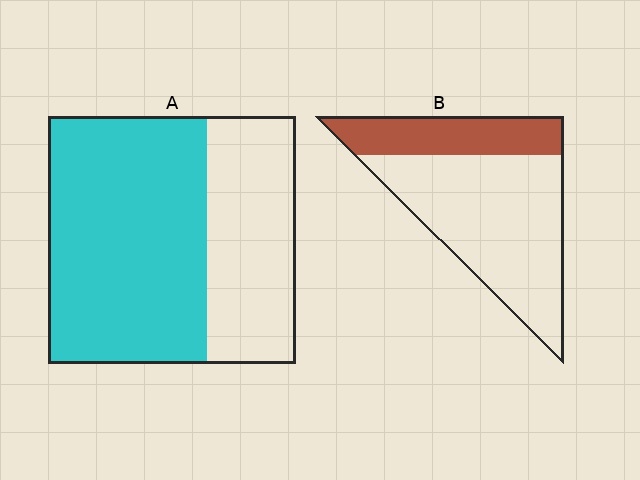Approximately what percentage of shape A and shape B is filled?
A is approximately 65% and B is approximately 30%.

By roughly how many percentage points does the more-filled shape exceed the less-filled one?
By roughly 35 percentage points (A over B).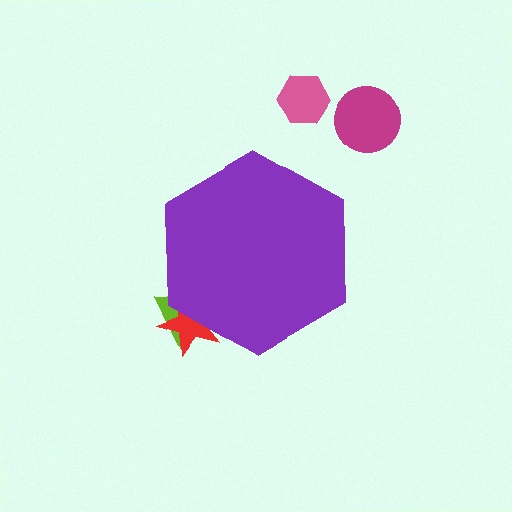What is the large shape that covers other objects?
A purple hexagon.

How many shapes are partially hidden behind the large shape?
2 shapes are partially hidden.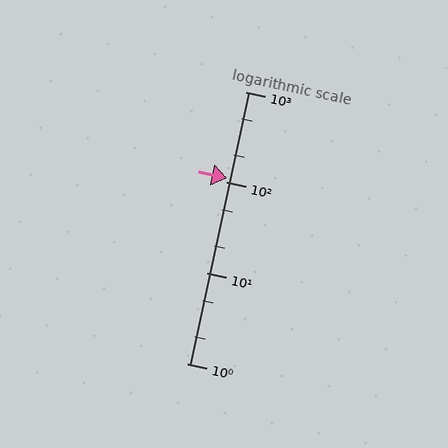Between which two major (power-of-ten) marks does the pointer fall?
The pointer is between 100 and 1000.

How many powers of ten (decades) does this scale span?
The scale spans 3 decades, from 1 to 1000.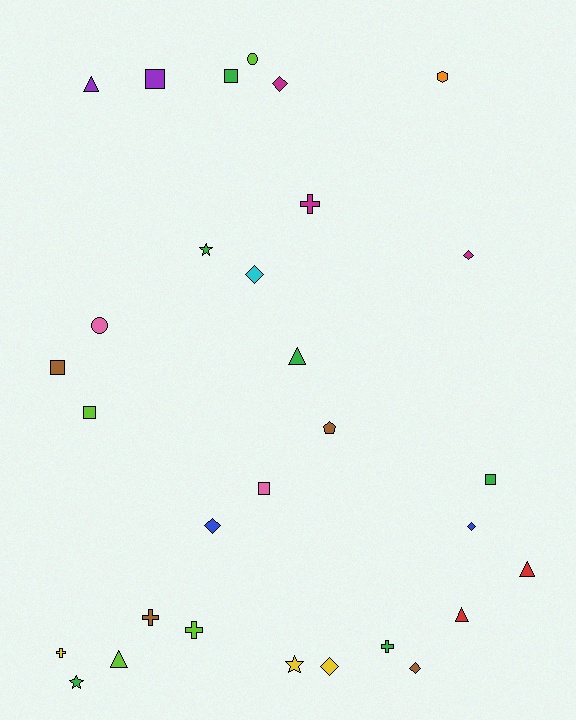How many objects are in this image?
There are 30 objects.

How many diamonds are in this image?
There are 7 diamonds.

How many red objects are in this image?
There are 2 red objects.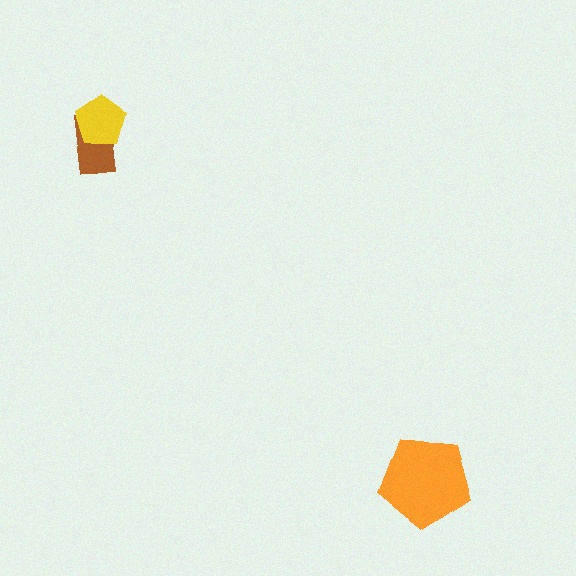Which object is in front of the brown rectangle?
The yellow pentagon is in front of the brown rectangle.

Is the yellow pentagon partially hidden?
No, no other shape covers it.